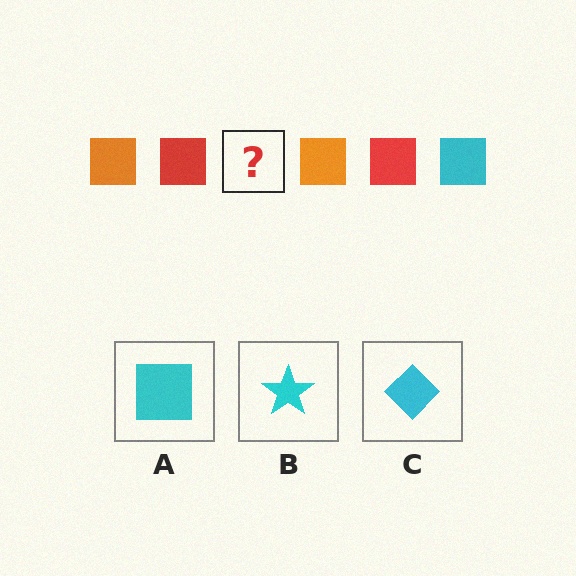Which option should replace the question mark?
Option A.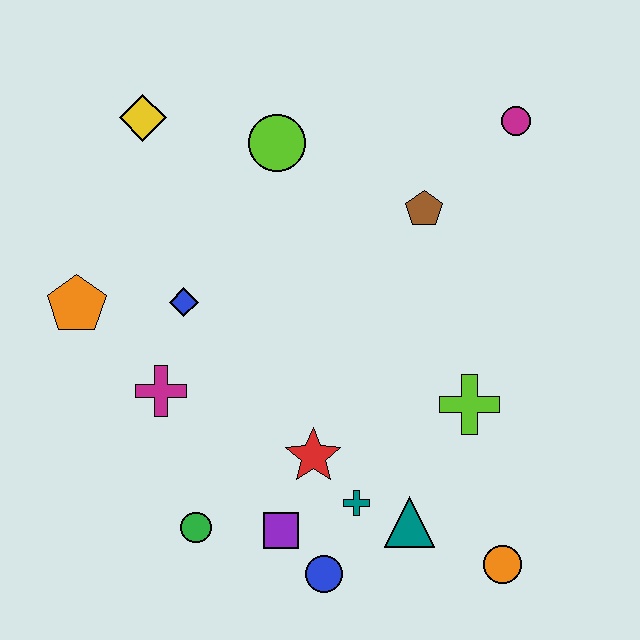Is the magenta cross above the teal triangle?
Yes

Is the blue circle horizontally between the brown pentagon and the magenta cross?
Yes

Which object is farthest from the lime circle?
The orange circle is farthest from the lime circle.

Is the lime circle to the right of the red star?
No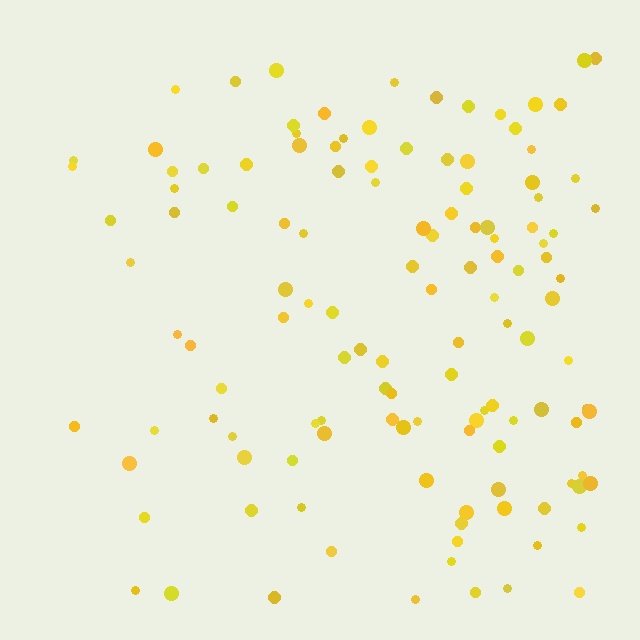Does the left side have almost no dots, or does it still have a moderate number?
Still a moderate number, just noticeably fewer than the right.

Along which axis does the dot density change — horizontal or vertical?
Horizontal.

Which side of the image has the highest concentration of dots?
The right.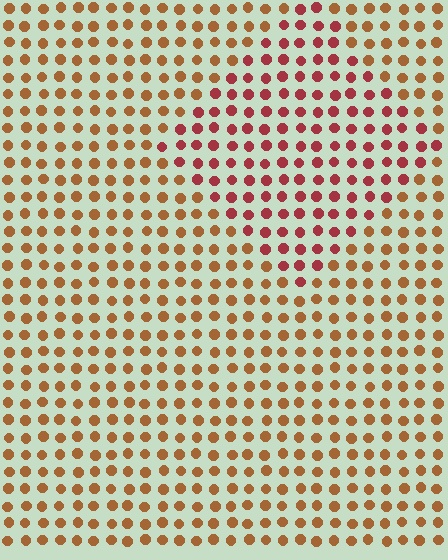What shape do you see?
I see a diamond.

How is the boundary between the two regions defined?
The boundary is defined purely by a slight shift in hue (about 34 degrees). Spacing, size, and orientation are identical on both sides.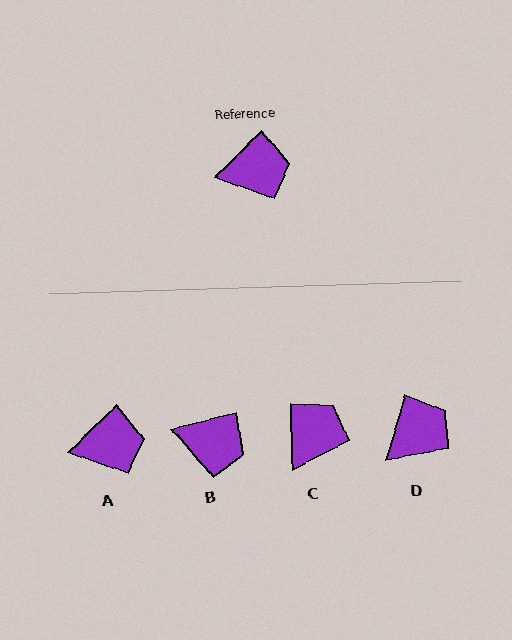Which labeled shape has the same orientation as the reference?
A.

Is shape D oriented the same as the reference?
No, it is off by about 29 degrees.